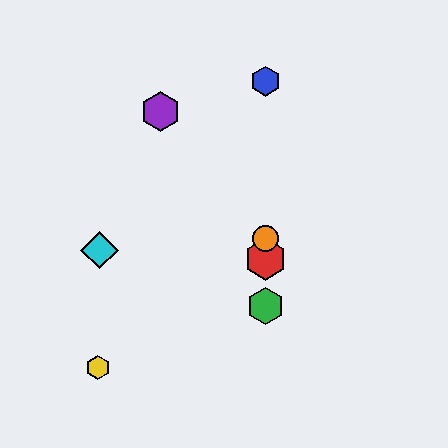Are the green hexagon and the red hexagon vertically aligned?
Yes, both are at x≈265.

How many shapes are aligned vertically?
4 shapes (the red hexagon, the blue hexagon, the green hexagon, the orange circle) are aligned vertically.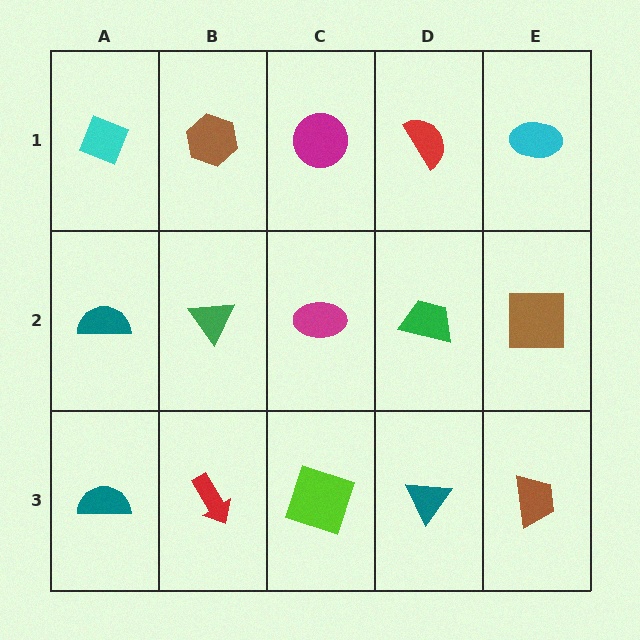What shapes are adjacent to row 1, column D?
A green trapezoid (row 2, column D), a magenta circle (row 1, column C), a cyan ellipse (row 1, column E).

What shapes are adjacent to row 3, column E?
A brown square (row 2, column E), a teal triangle (row 3, column D).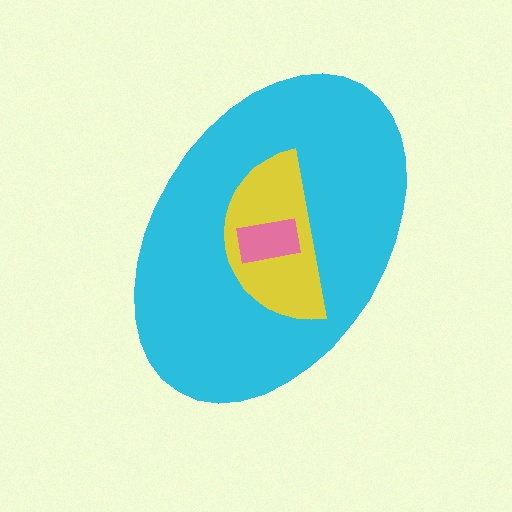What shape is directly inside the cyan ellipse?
The yellow semicircle.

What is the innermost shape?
The pink rectangle.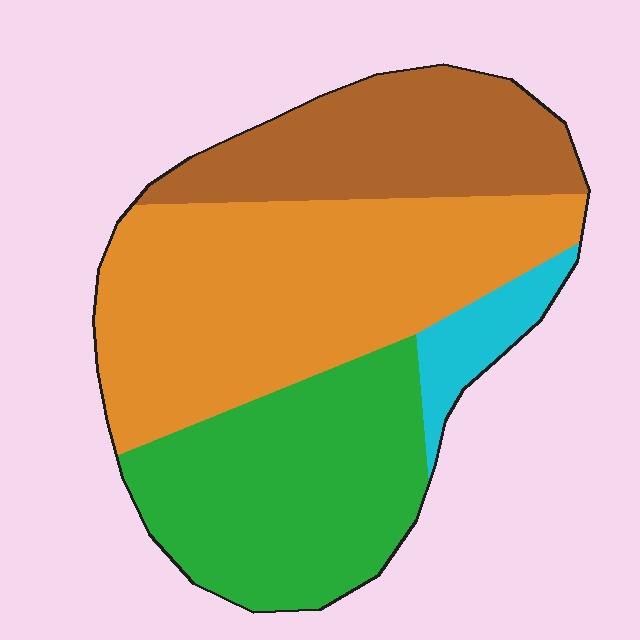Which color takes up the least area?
Cyan, at roughly 5%.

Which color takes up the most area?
Orange, at roughly 40%.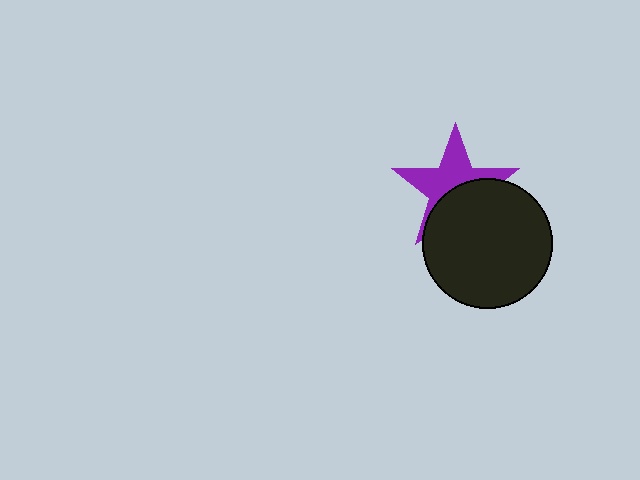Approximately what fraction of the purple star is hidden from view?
Roughly 46% of the purple star is hidden behind the black circle.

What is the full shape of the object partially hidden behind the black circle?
The partially hidden object is a purple star.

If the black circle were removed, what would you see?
You would see the complete purple star.